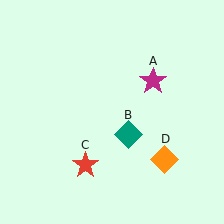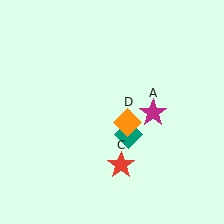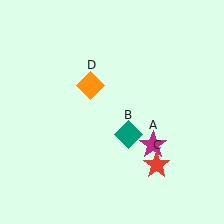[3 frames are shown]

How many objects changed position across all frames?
3 objects changed position: magenta star (object A), red star (object C), orange diamond (object D).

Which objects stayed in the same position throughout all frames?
Teal diamond (object B) remained stationary.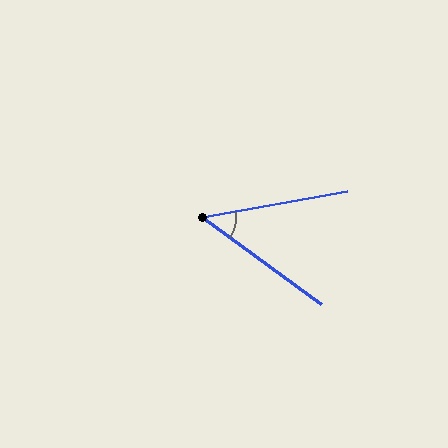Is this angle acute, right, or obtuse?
It is acute.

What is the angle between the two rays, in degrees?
Approximately 46 degrees.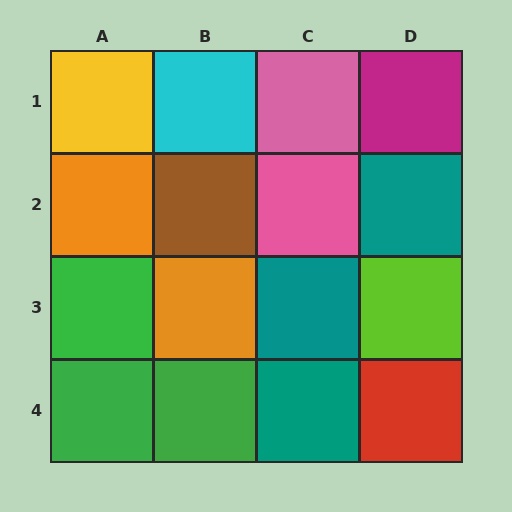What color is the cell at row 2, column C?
Pink.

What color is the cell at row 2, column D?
Teal.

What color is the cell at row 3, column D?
Lime.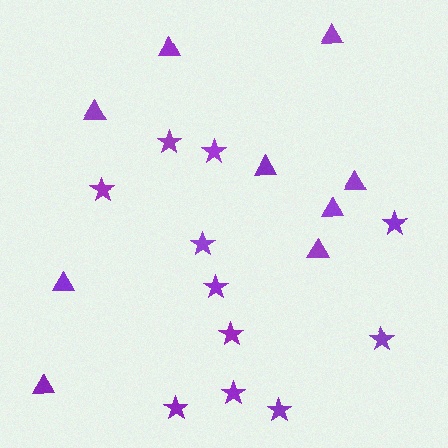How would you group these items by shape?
There are 2 groups: one group of triangles (9) and one group of stars (11).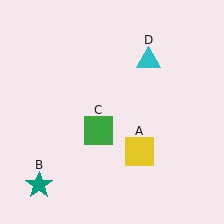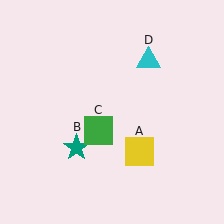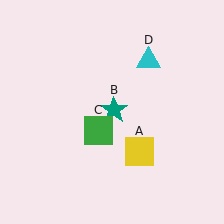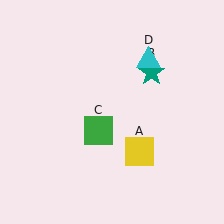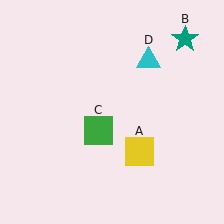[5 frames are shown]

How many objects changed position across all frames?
1 object changed position: teal star (object B).